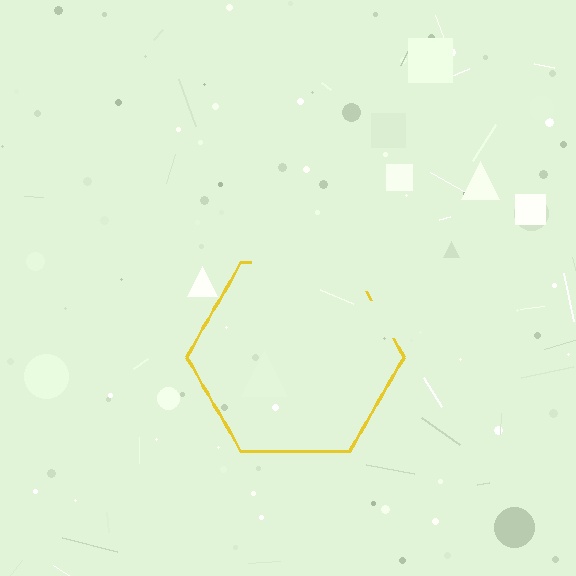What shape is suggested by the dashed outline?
The dashed outline suggests a hexagon.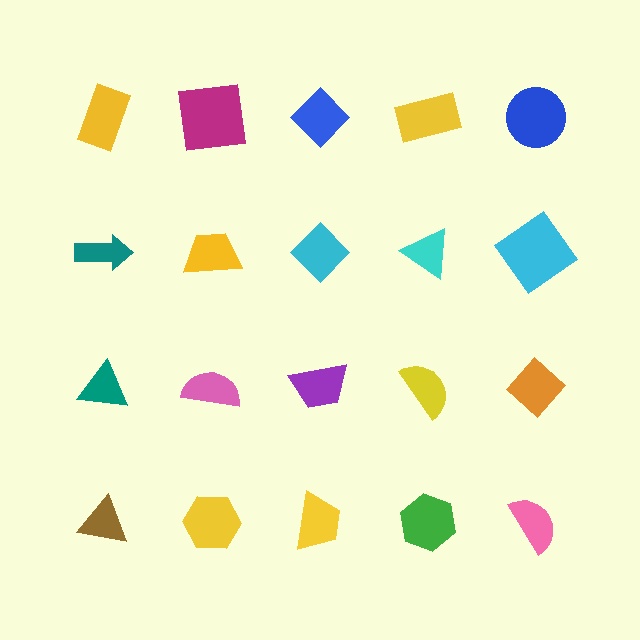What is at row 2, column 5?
A cyan diamond.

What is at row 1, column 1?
A yellow rectangle.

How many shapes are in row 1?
5 shapes.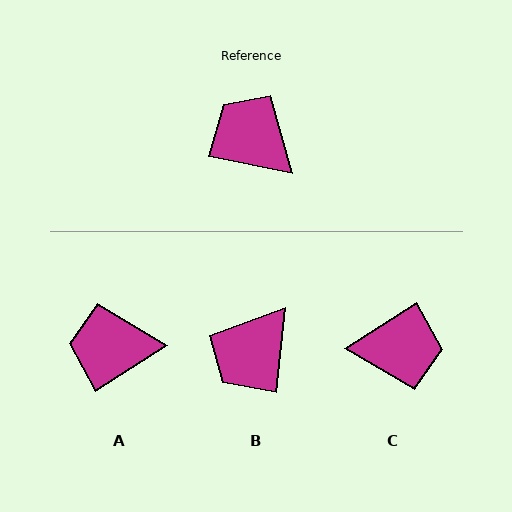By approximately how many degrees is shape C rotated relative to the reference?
Approximately 136 degrees clockwise.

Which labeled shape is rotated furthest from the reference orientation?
C, about 136 degrees away.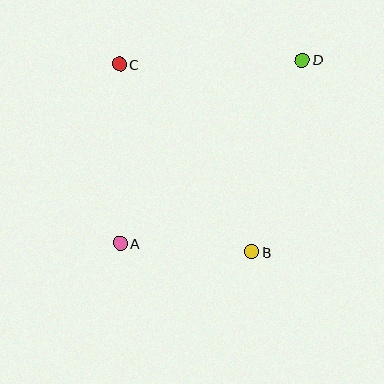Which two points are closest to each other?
Points A and B are closest to each other.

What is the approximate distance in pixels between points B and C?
The distance between B and C is approximately 229 pixels.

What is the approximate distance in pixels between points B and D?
The distance between B and D is approximately 198 pixels.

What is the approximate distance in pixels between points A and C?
The distance between A and C is approximately 179 pixels.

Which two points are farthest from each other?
Points A and D are farthest from each other.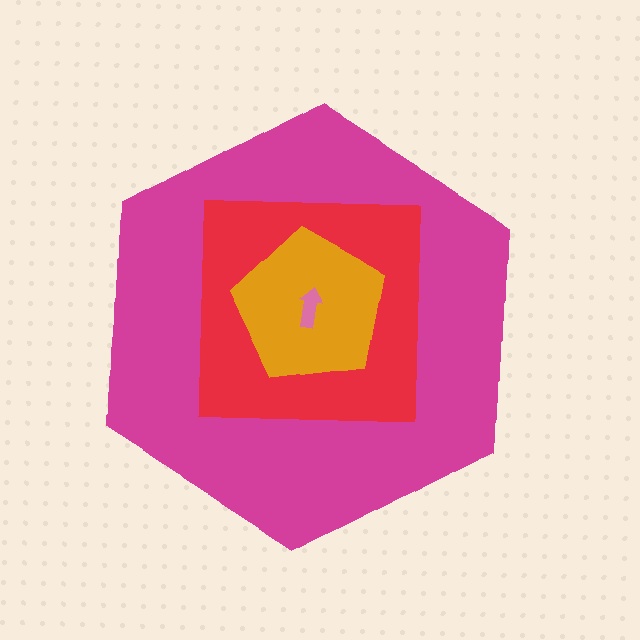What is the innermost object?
The pink arrow.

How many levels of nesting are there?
4.